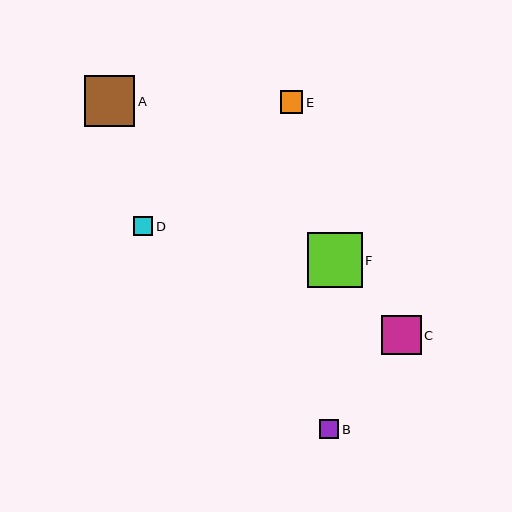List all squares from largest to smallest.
From largest to smallest: F, A, C, E, B, D.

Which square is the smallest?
Square D is the smallest with a size of approximately 19 pixels.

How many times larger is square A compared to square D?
Square A is approximately 2.7 times the size of square D.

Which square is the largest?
Square F is the largest with a size of approximately 55 pixels.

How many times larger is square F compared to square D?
Square F is approximately 3.0 times the size of square D.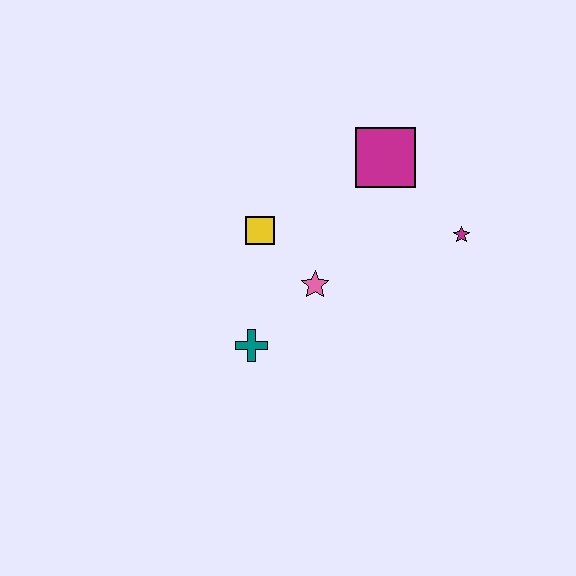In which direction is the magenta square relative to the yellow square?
The magenta square is to the right of the yellow square.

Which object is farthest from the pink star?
The magenta star is farthest from the pink star.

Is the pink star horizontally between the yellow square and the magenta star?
Yes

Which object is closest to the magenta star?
The magenta square is closest to the magenta star.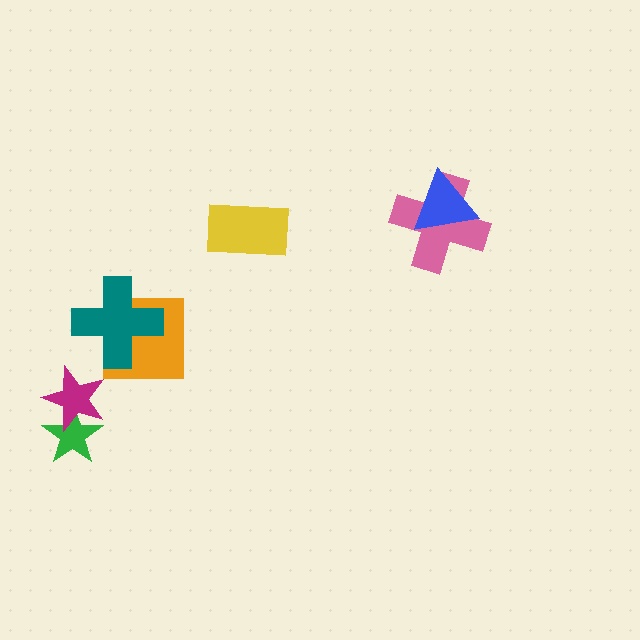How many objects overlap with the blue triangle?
1 object overlaps with the blue triangle.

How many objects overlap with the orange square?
1 object overlaps with the orange square.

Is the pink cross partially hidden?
Yes, it is partially covered by another shape.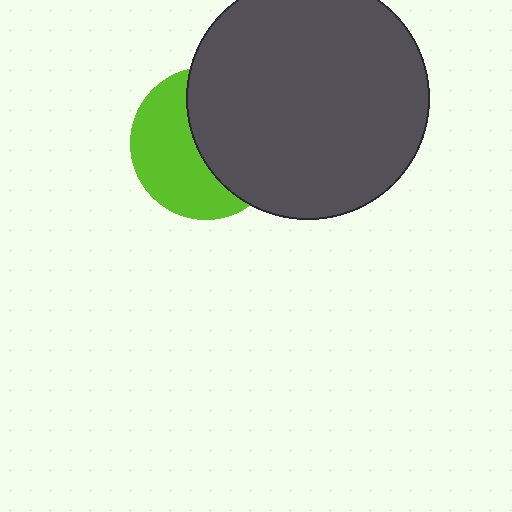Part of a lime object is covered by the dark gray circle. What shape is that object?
It is a circle.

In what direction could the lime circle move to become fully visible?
The lime circle could move left. That would shift it out from behind the dark gray circle entirely.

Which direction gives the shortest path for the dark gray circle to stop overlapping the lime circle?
Moving right gives the shortest separation.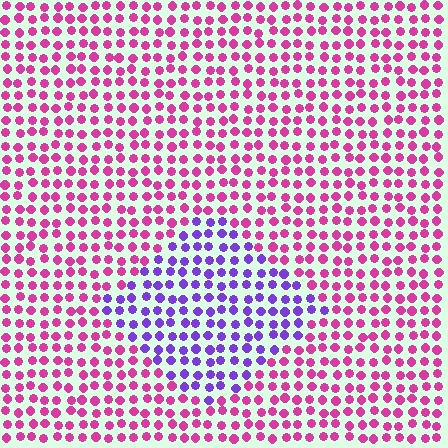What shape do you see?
I see a diamond.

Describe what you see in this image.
The image is filled with small magenta elements in a uniform arrangement. A diamond-shaped region is visible where the elements are tinted to a slightly different hue, forming a subtle color boundary.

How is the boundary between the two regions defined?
The boundary is defined purely by a slight shift in hue (about 55 degrees). Spacing, size, and orientation are identical on both sides.